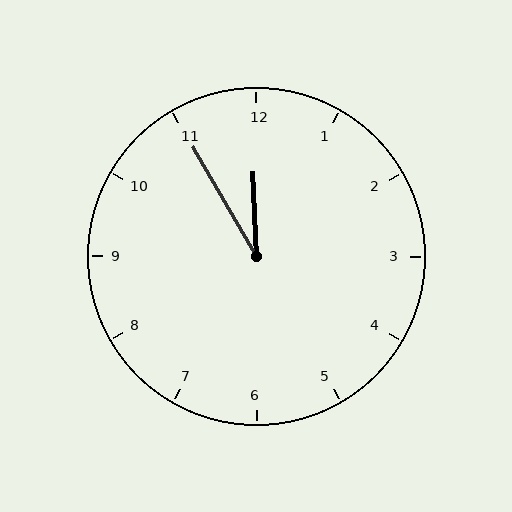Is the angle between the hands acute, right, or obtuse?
It is acute.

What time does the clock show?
11:55.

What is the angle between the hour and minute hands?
Approximately 28 degrees.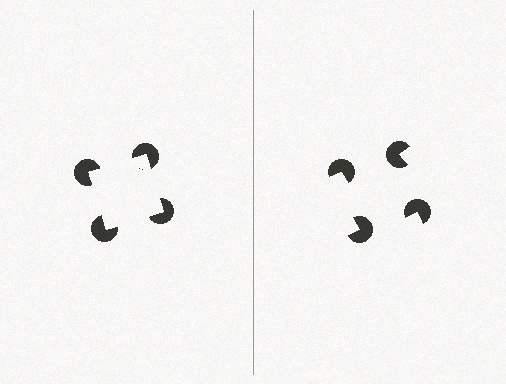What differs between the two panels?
The pac-man discs are positioned identically on both sides; only the wedge orientations differ. On the left they align to a square; on the right they are misaligned.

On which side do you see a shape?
An illusory square appears on the left side. On the right side the wedge cuts are rotated, so no coherent shape forms.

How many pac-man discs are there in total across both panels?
8 — 4 on each side.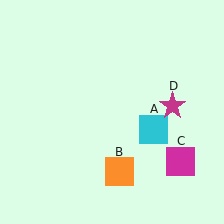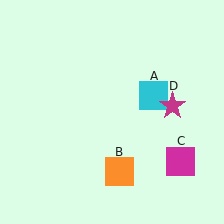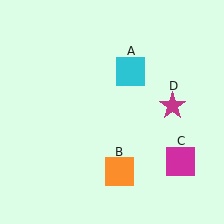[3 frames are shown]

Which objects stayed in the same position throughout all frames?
Orange square (object B) and magenta square (object C) and magenta star (object D) remained stationary.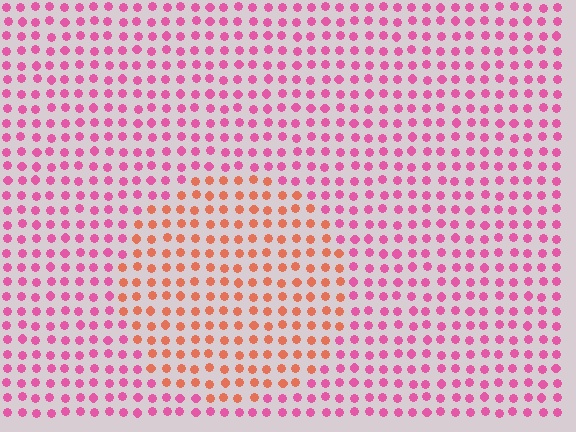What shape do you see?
I see a circle.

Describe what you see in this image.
The image is filled with small pink elements in a uniform arrangement. A circle-shaped region is visible where the elements are tinted to a slightly different hue, forming a subtle color boundary.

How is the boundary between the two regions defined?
The boundary is defined purely by a slight shift in hue (about 45 degrees). Spacing, size, and orientation are identical on both sides.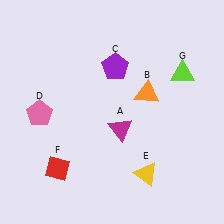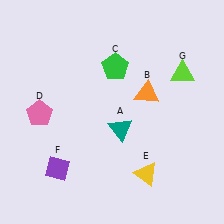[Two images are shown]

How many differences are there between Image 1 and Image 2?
There are 3 differences between the two images.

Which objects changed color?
A changed from magenta to teal. C changed from purple to green. F changed from red to purple.